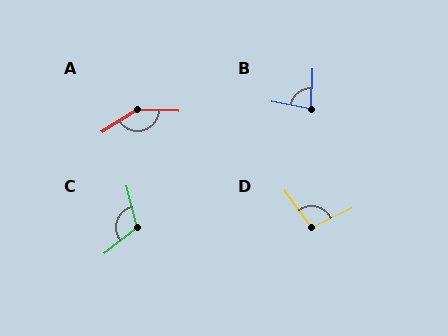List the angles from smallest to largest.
B (81°), D (101°), C (114°), A (146°).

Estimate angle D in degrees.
Approximately 101 degrees.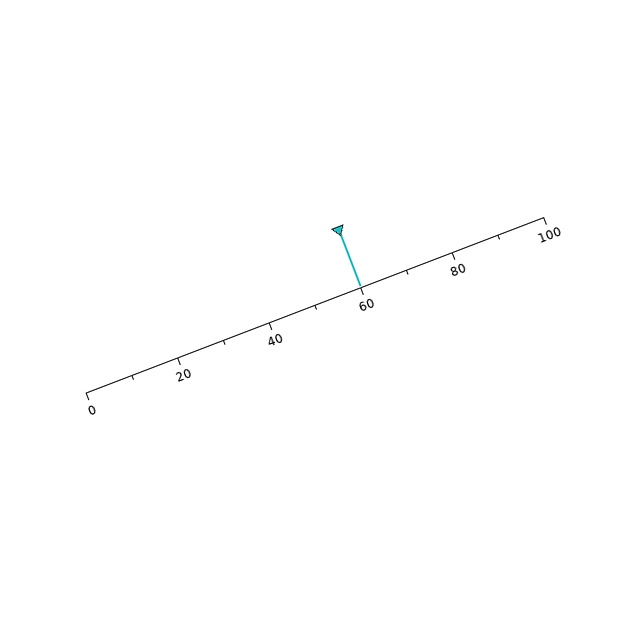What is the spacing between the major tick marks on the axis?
The major ticks are spaced 20 apart.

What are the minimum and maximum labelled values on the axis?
The axis runs from 0 to 100.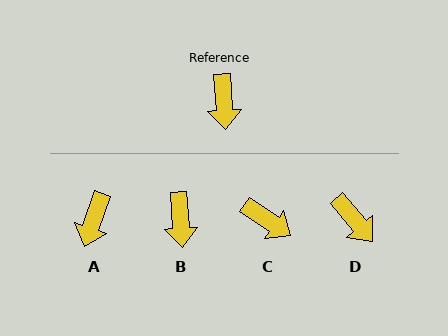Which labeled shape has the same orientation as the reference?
B.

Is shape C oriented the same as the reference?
No, it is off by about 52 degrees.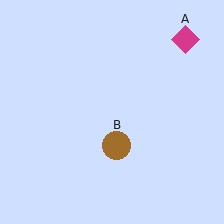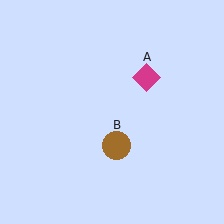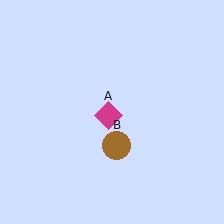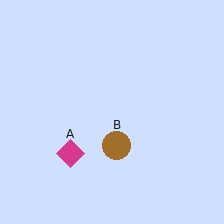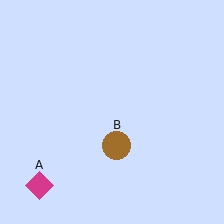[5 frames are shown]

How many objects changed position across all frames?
1 object changed position: magenta diamond (object A).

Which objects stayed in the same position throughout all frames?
Brown circle (object B) remained stationary.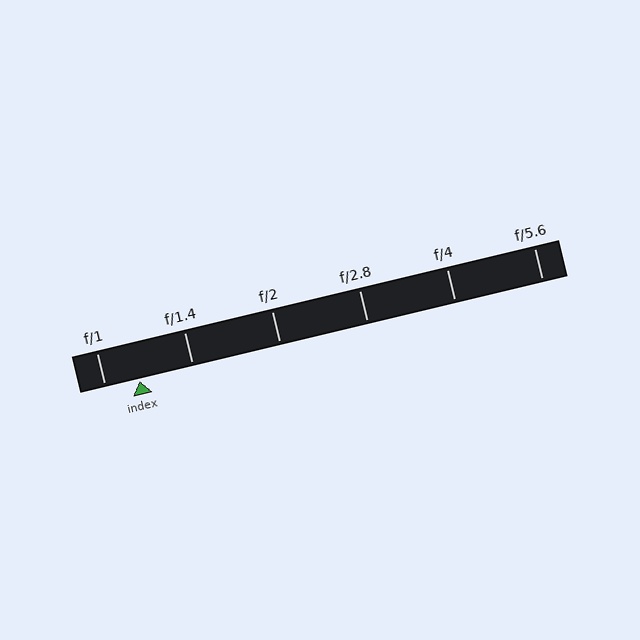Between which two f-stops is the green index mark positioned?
The index mark is between f/1 and f/1.4.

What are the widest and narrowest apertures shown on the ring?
The widest aperture shown is f/1 and the narrowest is f/5.6.